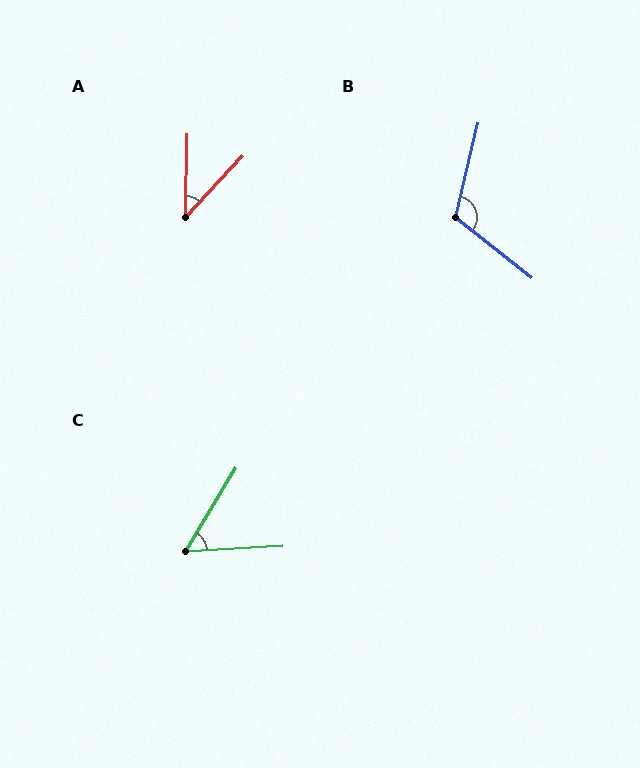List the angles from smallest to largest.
A (42°), C (56°), B (115°).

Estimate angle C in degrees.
Approximately 56 degrees.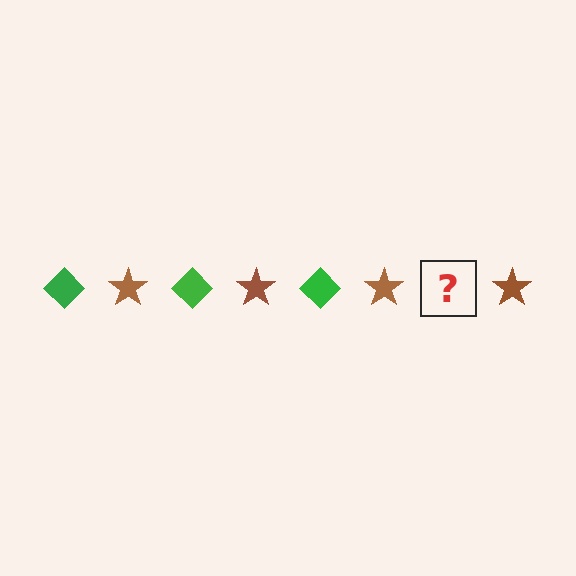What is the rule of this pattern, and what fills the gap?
The rule is that the pattern alternates between green diamond and brown star. The gap should be filled with a green diamond.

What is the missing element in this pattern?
The missing element is a green diamond.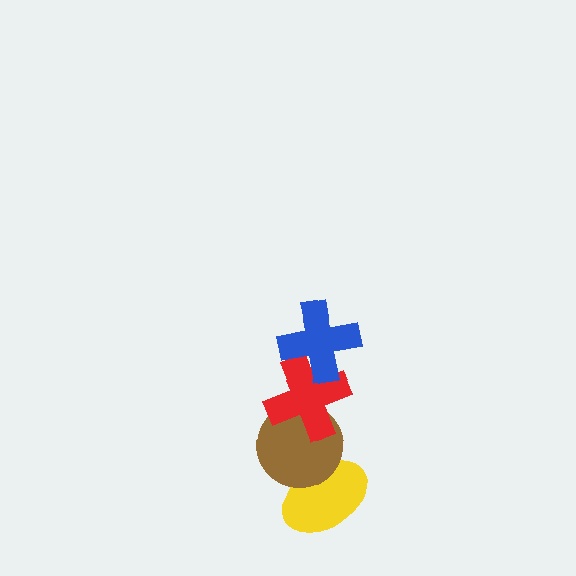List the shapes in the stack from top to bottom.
From top to bottom: the blue cross, the red cross, the brown circle, the yellow ellipse.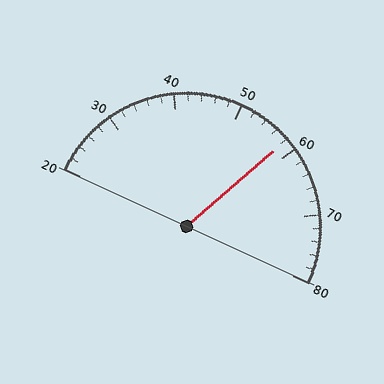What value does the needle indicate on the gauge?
The needle indicates approximately 58.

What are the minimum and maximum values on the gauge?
The gauge ranges from 20 to 80.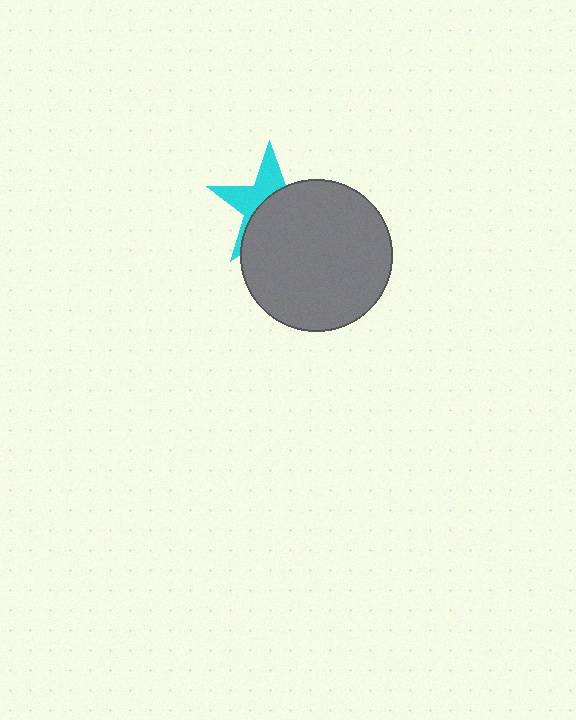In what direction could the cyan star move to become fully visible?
The cyan star could move toward the upper-left. That would shift it out from behind the gray circle entirely.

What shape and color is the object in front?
The object in front is a gray circle.